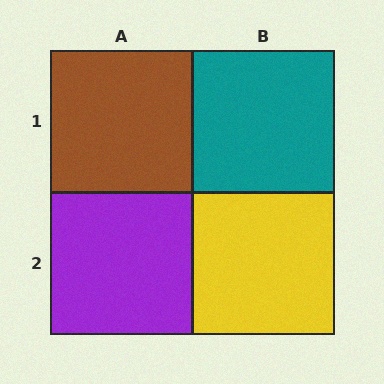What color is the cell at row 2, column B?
Yellow.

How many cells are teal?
1 cell is teal.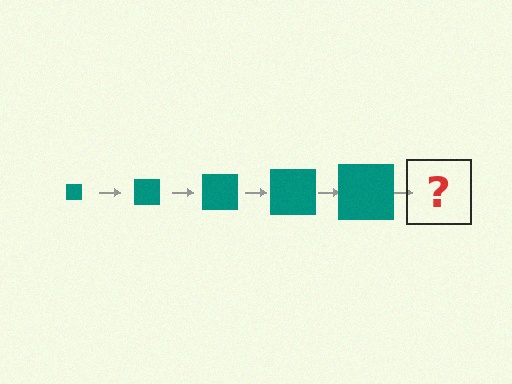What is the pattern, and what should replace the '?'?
The pattern is that the square gets progressively larger each step. The '?' should be a teal square, larger than the previous one.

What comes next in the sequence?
The next element should be a teal square, larger than the previous one.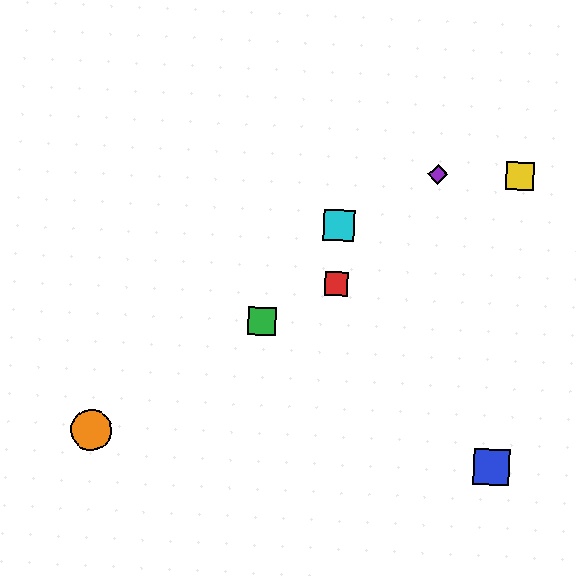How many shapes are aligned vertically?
2 shapes (the red square, the cyan square) are aligned vertically.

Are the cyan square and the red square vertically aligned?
Yes, both are at x≈339.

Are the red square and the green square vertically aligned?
No, the red square is at x≈336 and the green square is at x≈262.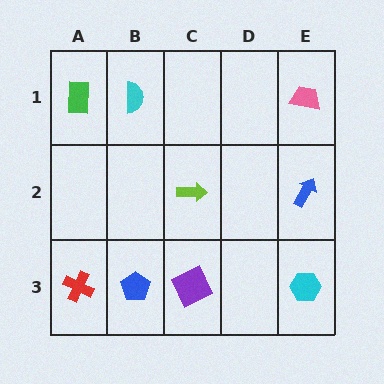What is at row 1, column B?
A cyan semicircle.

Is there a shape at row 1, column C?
No, that cell is empty.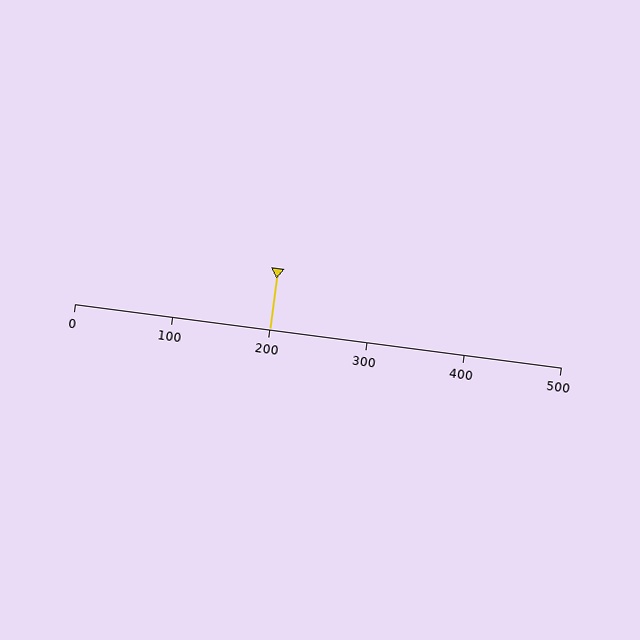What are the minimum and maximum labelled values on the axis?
The axis runs from 0 to 500.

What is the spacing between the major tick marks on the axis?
The major ticks are spaced 100 apart.